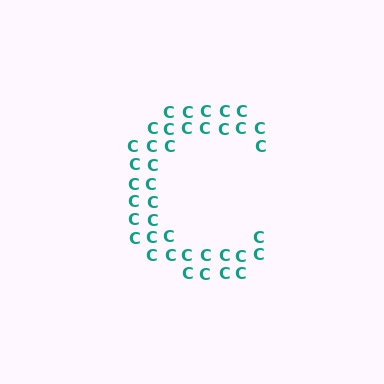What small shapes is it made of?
It is made of small letter C's.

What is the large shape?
The large shape is the letter C.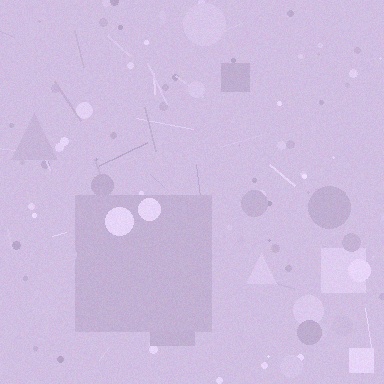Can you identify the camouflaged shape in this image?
The camouflaged shape is a square.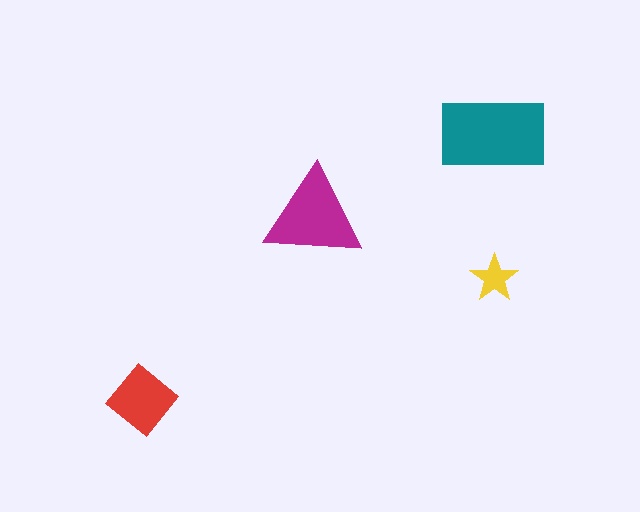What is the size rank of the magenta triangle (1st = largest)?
2nd.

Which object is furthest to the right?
The yellow star is rightmost.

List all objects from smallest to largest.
The yellow star, the red diamond, the magenta triangle, the teal rectangle.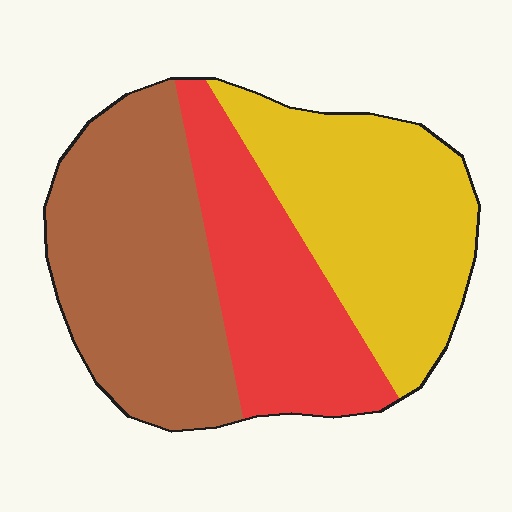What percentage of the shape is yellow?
Yellow covers about 35% of the shape.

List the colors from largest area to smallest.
From largest to smallest: brown, yellow, red.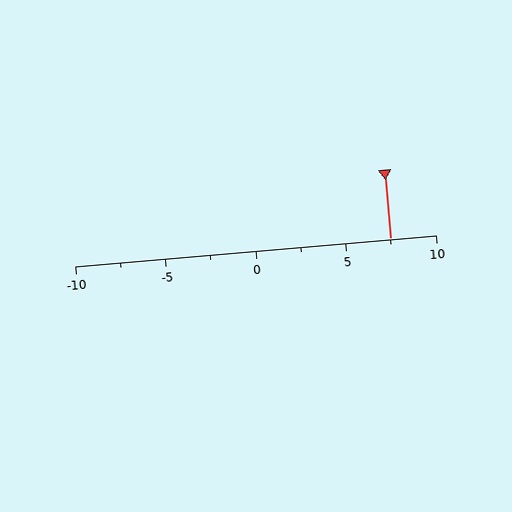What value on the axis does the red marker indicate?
The marker indicates approximately 7.5.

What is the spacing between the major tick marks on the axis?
The major ticks are spaced 5 apart.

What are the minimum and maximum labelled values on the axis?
The axis runs from -10 to 10.